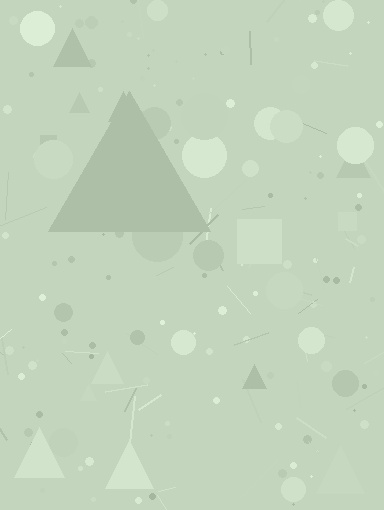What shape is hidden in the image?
A triangle is hidden in the image.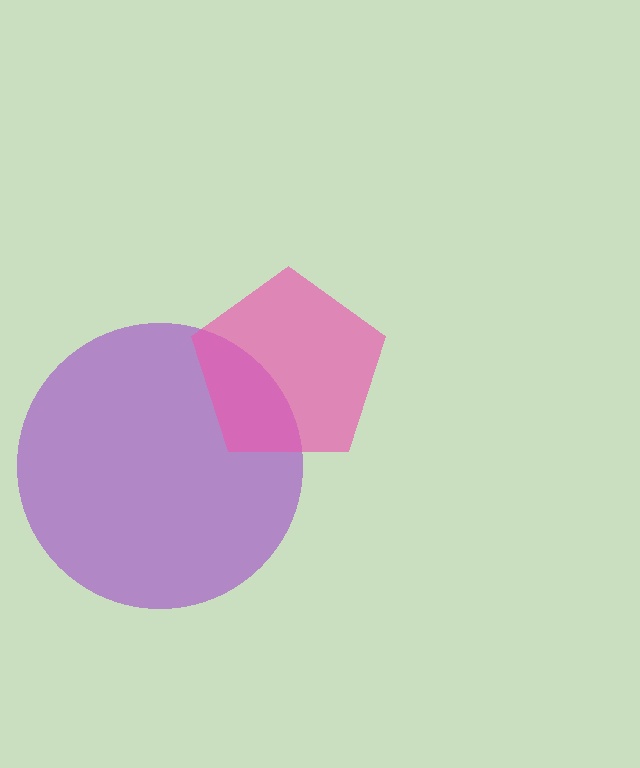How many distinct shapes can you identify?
There are 2 distinct shapes: a purple circle, a pink pentagon.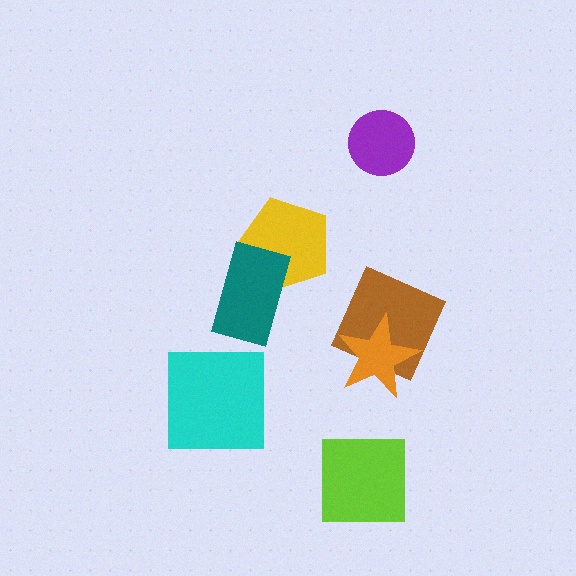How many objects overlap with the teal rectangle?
1 object overlaps with the teal rectangle.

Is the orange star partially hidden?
No, no other shape covers it.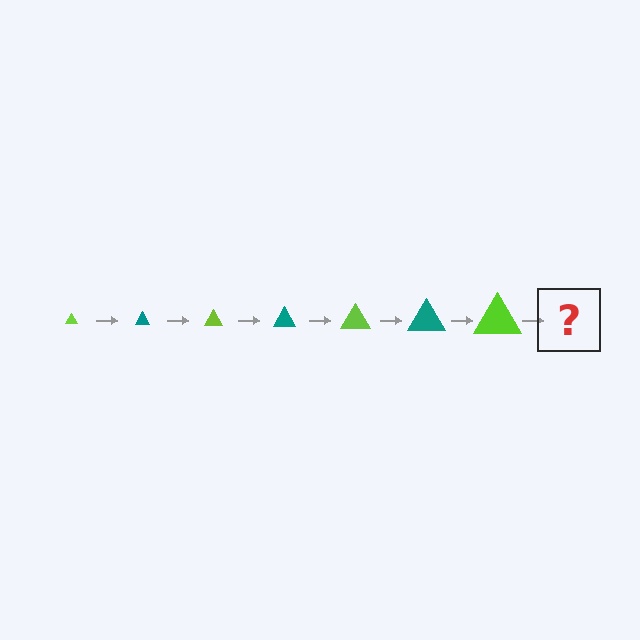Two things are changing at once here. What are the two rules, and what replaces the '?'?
The two rules are that the triangle grows larger each step and the color cycles through lime and teal. The '?' should be a teal triangle, larger than the previous one.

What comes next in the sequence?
The next element should be a teal triangle, larger than the previous one.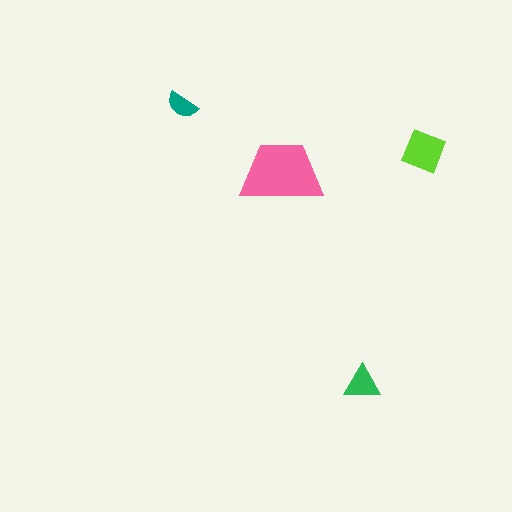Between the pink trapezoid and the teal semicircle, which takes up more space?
The pink trapezoid.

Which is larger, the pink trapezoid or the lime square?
The pink trapezoid.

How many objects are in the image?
There are 4 objects in the image.